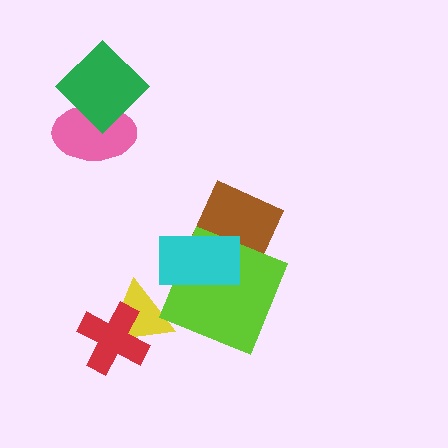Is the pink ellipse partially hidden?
Yes, it is partially covered by another shape.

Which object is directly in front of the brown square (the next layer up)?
The lime square is directly in front of the brown square.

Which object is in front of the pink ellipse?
The green diamond is in front of the pink ellipse.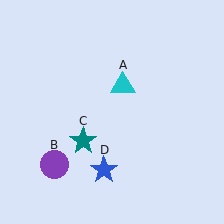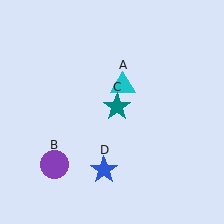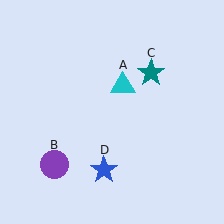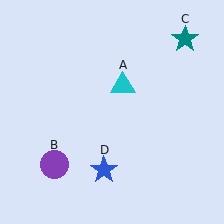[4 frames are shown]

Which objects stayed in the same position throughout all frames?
Cyan triangle (object A) and purple circle (object B) and blue star (object D) remained stationary.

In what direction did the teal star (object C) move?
The teal star (object C) moved up and to the right.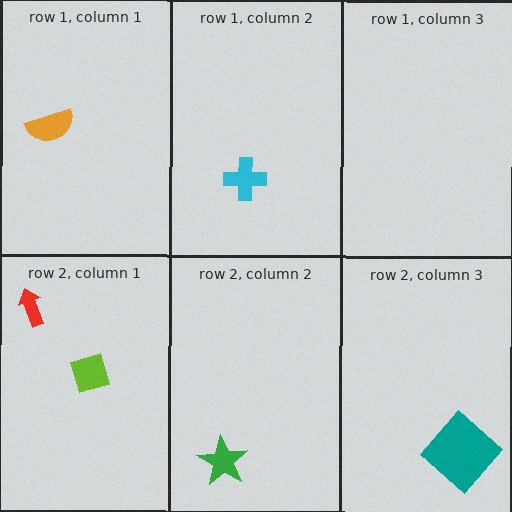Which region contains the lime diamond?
The row 2, column 1 region.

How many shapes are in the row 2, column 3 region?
1.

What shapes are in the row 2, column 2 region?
The green star.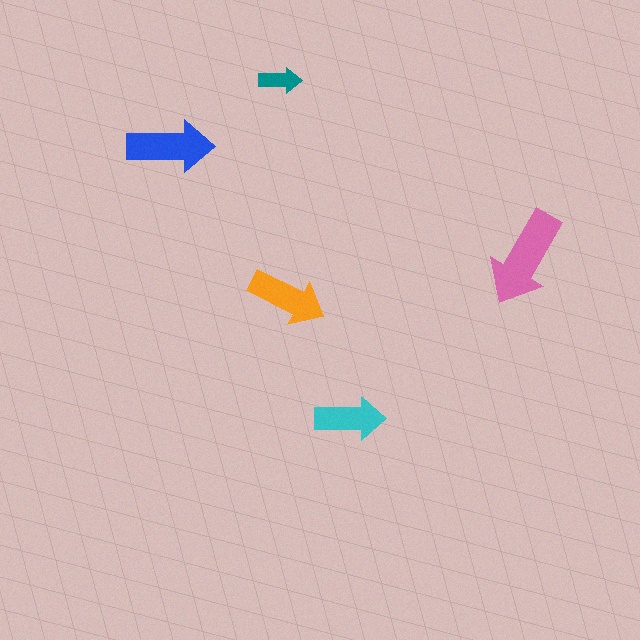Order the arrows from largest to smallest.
the pink one, the blue one, the orange one, the cyan one, the teal one.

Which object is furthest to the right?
The pink arrow is rightmost.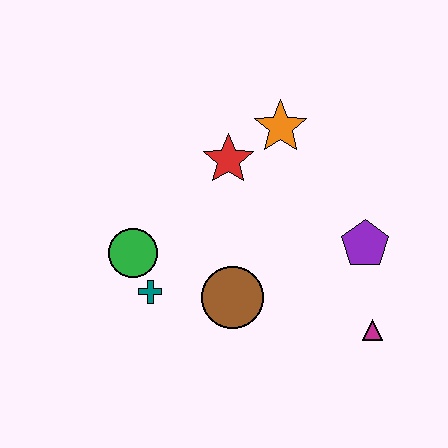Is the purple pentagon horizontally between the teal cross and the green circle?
No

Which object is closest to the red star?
The orange star is closest to the red star.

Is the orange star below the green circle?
No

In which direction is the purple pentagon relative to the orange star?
The purple pentagon is below the orange star.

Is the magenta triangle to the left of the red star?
No